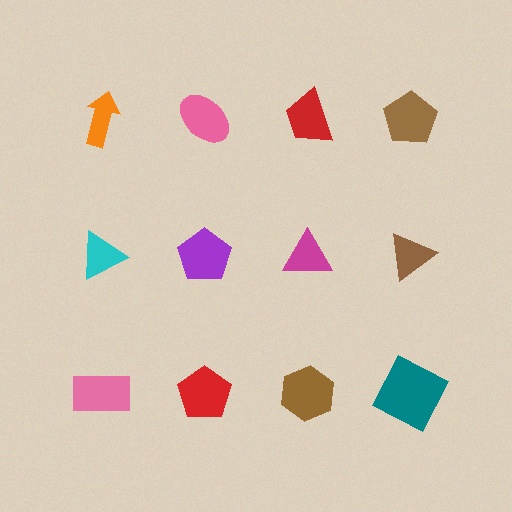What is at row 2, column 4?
A brown triangle.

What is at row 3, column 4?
A teal square.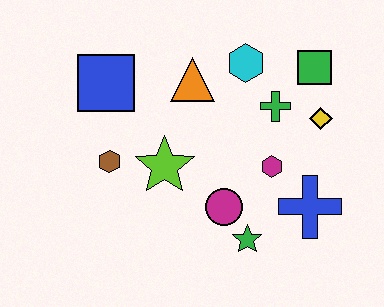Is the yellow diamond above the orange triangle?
No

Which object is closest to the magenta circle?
The green star is closest to the magenta circle.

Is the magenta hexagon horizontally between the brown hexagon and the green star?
No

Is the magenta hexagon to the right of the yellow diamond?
No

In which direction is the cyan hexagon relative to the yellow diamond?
The cyan hexagon is to the left of the yellow diamond.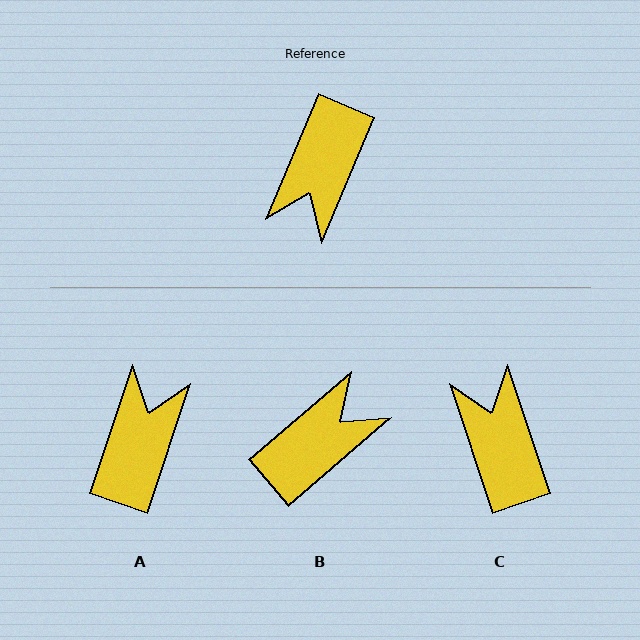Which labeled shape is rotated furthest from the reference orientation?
A, about 175 degrees away.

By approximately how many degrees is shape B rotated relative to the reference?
Approximately 153 degrees counter-clockwise.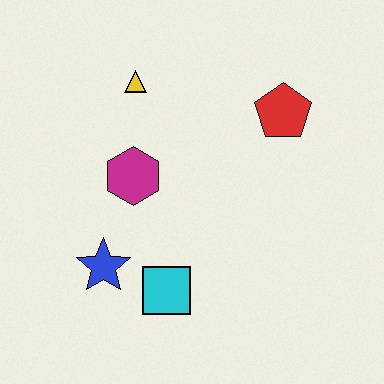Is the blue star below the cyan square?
No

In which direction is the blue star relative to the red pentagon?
The blue star is to the left of the red pentagon.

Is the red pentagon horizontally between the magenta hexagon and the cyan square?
No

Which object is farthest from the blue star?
The red pentagon is farthest from the blue star.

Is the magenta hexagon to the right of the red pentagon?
No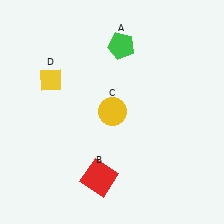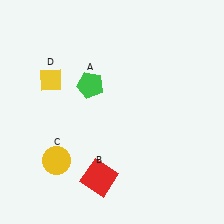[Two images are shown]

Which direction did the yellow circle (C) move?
The yellow circle (C) moved left.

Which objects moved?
The objects that moved are: the green pentagon (A), the yellow circle (C).